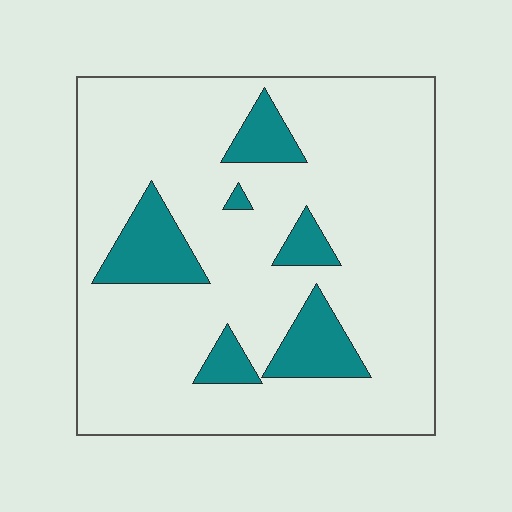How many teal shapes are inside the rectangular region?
6.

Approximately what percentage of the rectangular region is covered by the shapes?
Approximately 15%.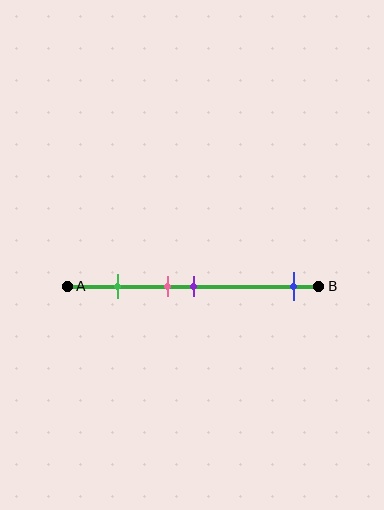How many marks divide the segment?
There are 4 marks dividing the segment.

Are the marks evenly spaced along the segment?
No, the marks are not evenly spaced.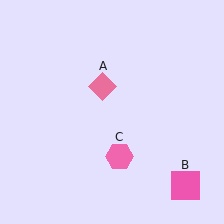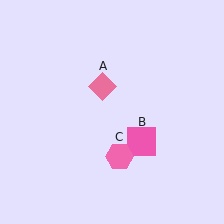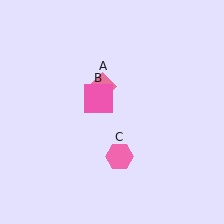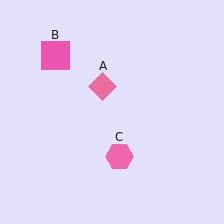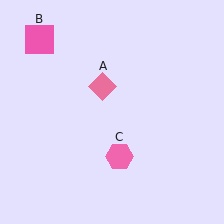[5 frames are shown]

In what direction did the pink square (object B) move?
The pink square (object B) moved up and to the left.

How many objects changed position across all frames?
1 object changed position: pink square (object B).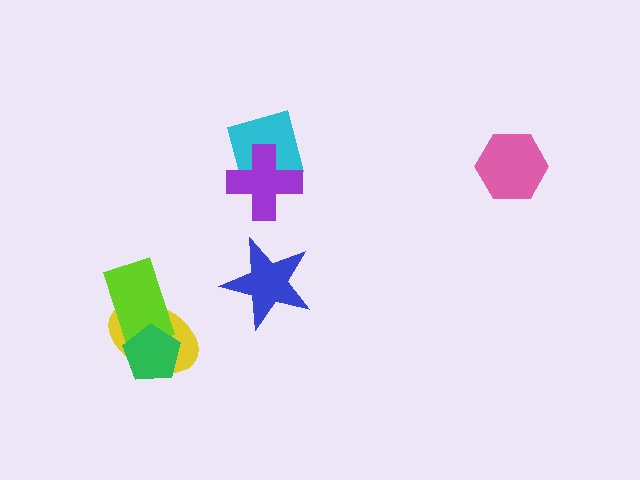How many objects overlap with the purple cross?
1 object overlaps with the purple cross.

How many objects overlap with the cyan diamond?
1 object overlaps with the cyan diamond.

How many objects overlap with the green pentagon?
2 objects overlap with the green pentagon.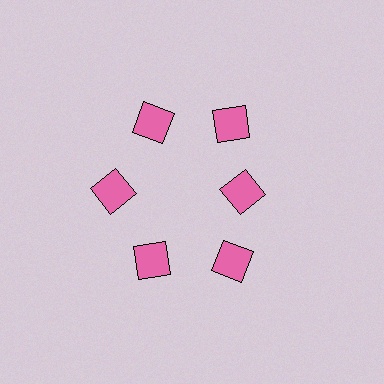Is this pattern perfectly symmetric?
No. The 6 pink squares are arranged in a ring, but one element near the 3 o'clock position is pulled inward toward the center, breaking the 6-fold rotational symmetry.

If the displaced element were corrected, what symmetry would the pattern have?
It would have 6-fold rotational symmetry — the pattern would map onto itself every 60 degrees.